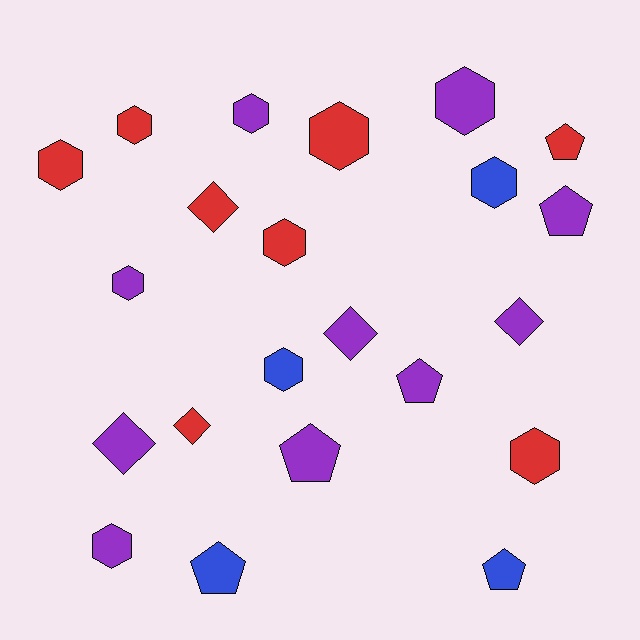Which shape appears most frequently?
Hexagon, with 11 objects.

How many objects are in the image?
There are 22 objects.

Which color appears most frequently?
Purple, with 10 objects.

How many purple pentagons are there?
There are 3 purple pentagons.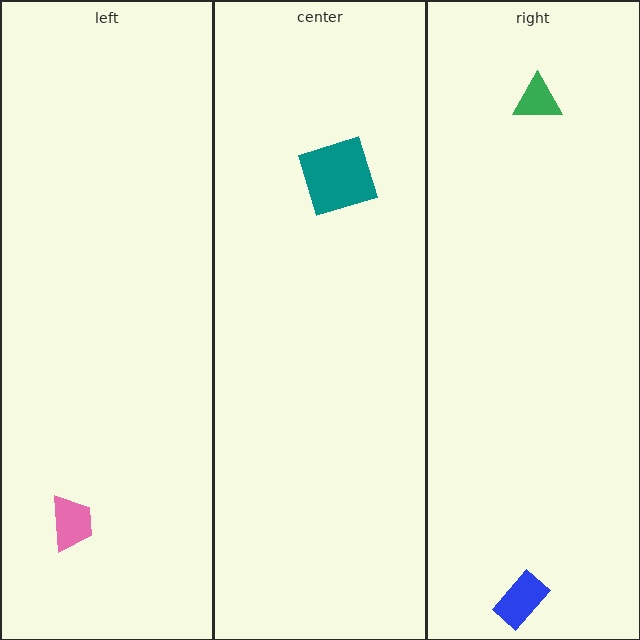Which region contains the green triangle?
The right region.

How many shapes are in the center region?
1.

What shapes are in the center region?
The teal square.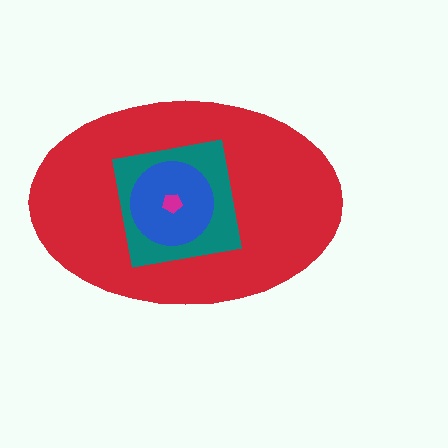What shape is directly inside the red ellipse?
The teal square.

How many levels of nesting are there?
4.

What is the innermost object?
The magenta pentagon.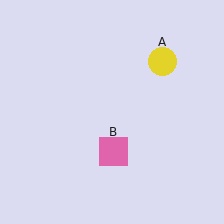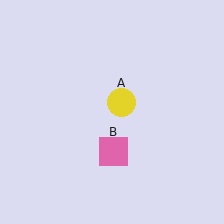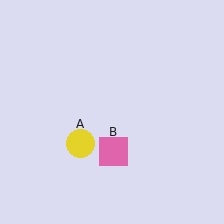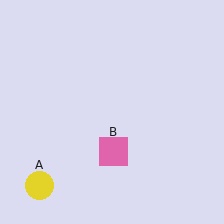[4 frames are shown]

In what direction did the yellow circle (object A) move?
The yellow circle (object A) moved down and to the left.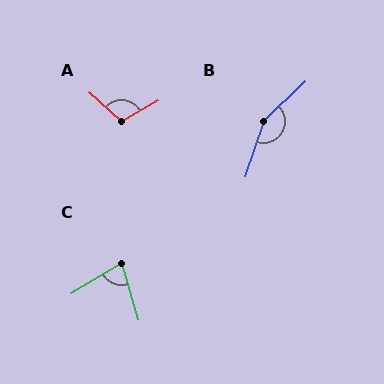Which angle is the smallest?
C, at approximately 75 degrees.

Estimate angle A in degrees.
Approximately 108 degrees.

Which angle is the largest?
B, at approximately 152 degrees.